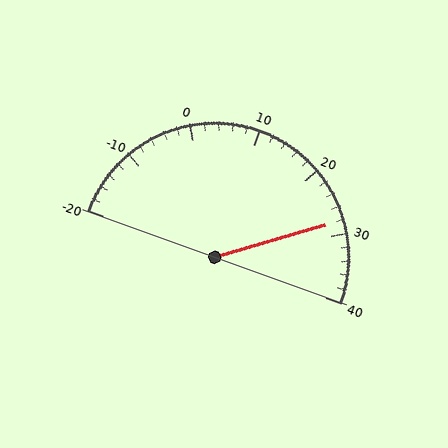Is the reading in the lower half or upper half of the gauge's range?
The reading is in the upper half of the range (-20 to 40).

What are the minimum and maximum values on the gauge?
The gauge ranges from -20 to 40.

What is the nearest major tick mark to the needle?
The nearest major tick mark is 30.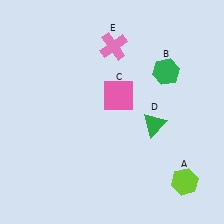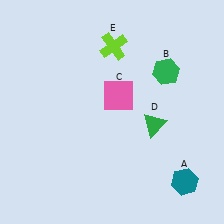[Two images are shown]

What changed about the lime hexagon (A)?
In Image 1, A is lime. In Image 2, it changed to teal.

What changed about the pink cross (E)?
In Image 1, E is pink. In Image 2, it changed to lime.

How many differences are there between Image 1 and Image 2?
There are 2 differences between the two images.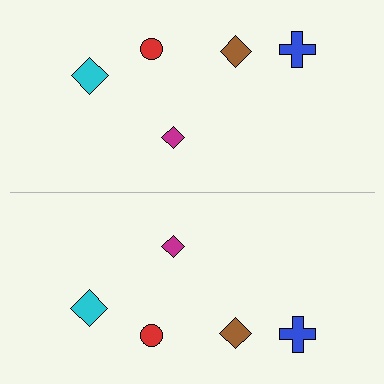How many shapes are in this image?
There are 10 shapes in this image.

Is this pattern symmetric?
Yes, this pattern has bilateral (reflection) symmetry.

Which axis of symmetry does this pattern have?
The pattern has a horizontal axis of symmetry running through the center of the image.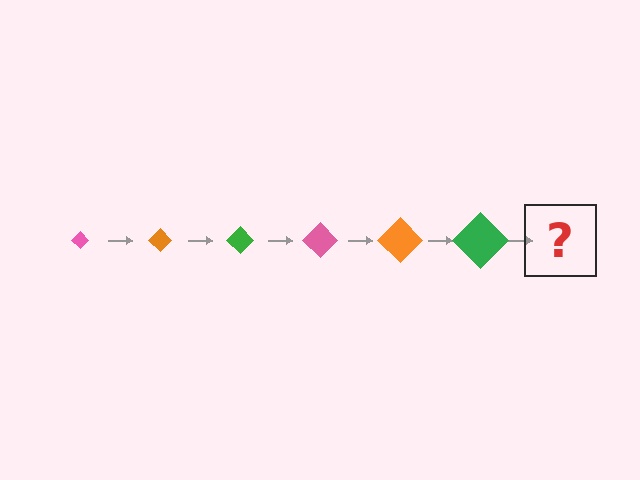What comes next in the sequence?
The next element should be a pink diamond, larger than the previous one.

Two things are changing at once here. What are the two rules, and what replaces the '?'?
The two rules are that the diamond grows larger each step and the color cycles through pink, orange, and green. The '?' should be a pink diamond, larger than the previous one.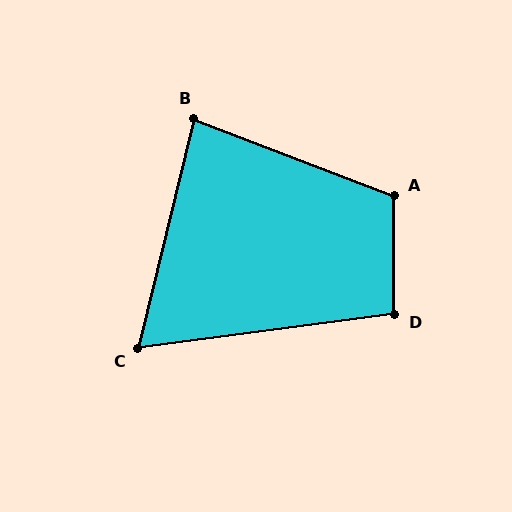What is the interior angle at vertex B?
Approximately 83 degrees (acute).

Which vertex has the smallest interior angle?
C, at approximately 69 degrees.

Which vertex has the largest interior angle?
A, at approximately 111 degrees.